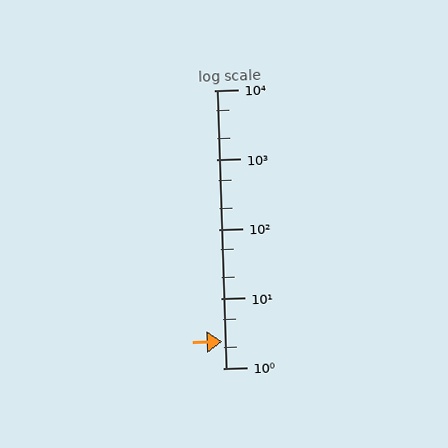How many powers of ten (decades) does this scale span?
The scale spans 4 decades, from 1 to 10000.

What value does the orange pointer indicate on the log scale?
The pointer indicates approximately 2.4.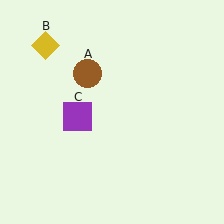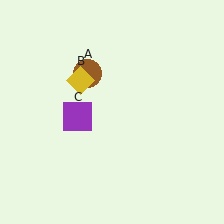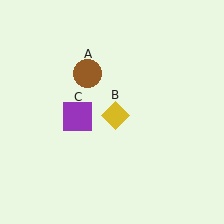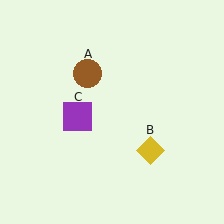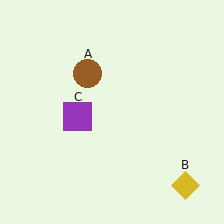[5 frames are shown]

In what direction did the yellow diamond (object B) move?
The yellow diamond (object B) moved down and to the right.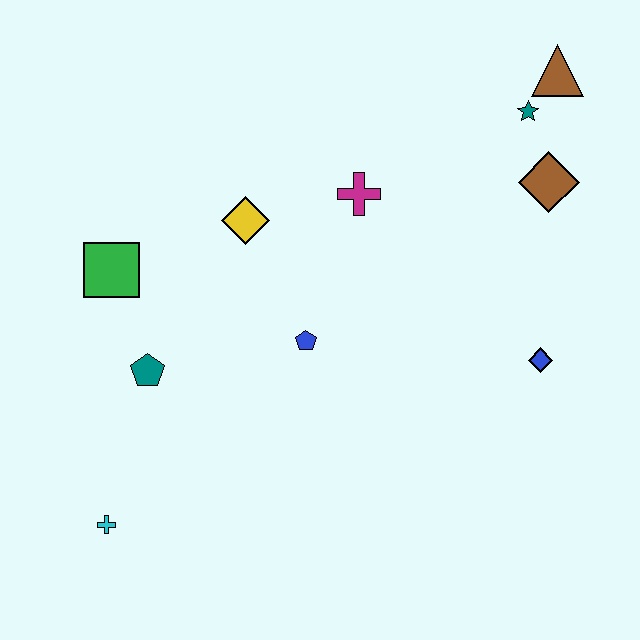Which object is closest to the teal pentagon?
The green square is closest to the teal pentagon.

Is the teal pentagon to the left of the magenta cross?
Yes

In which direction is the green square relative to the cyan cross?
The green square is above the cyan cross.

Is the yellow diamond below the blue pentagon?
No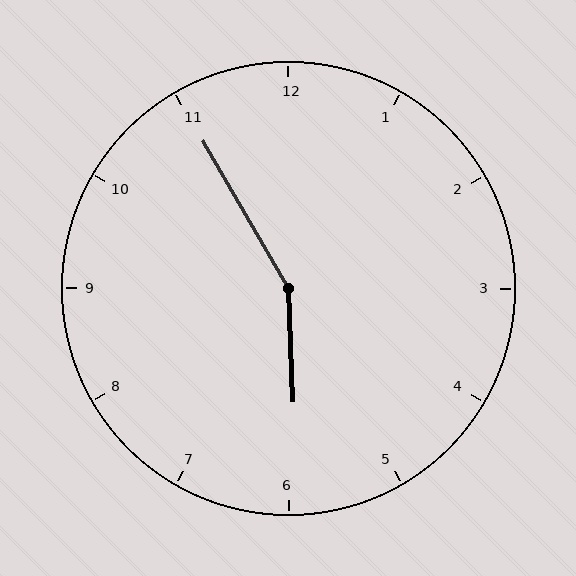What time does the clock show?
5:55.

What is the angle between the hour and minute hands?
Approximately 152 degrees.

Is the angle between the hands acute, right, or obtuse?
It is obtuse.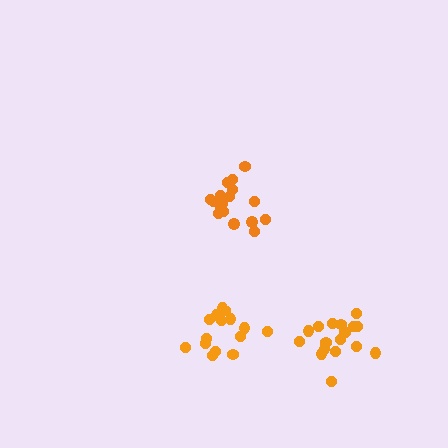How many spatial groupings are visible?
There are 3 spatial groupings.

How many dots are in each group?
Group 1: 17 dots, Group 2: 15 dots, Group 3: 18 dots (50 total).